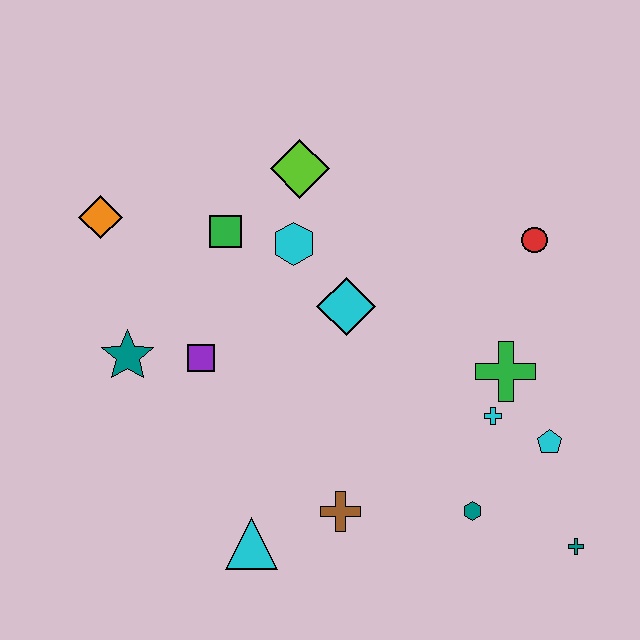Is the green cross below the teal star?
Yes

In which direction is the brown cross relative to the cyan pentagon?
The brown cross is to the left of the cyan pentagon.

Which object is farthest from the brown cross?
The orange diamond is farthest from the brown cross.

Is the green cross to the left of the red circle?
Yes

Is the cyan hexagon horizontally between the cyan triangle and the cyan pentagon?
Yes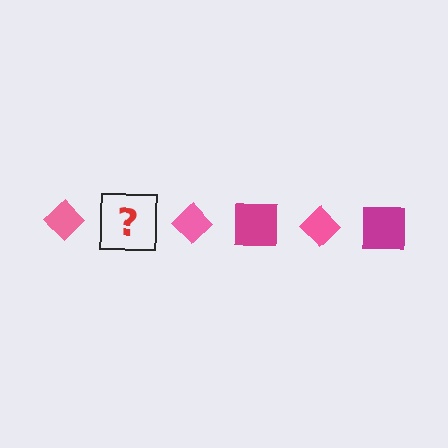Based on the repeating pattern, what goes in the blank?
The blank should be a magenta square.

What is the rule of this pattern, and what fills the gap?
The rule is that the pattern alternates between pink diamond and magenta square. The gap should be filled with a magenta square.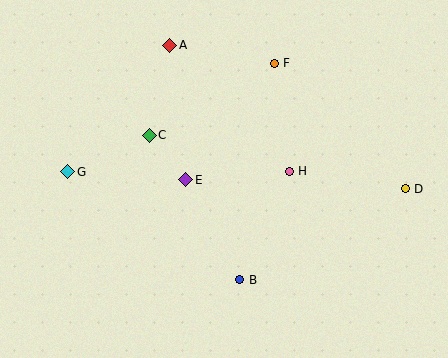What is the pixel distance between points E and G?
The distance between E and G is 118 pixels.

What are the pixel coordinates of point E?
Point E is at (186, 180).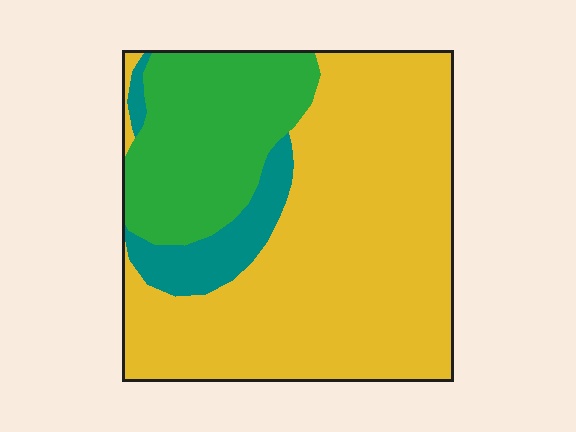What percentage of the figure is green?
Green takes up about one quarter (1/4) of the figure.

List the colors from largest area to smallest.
From largest to smallest: yellow, green, teal.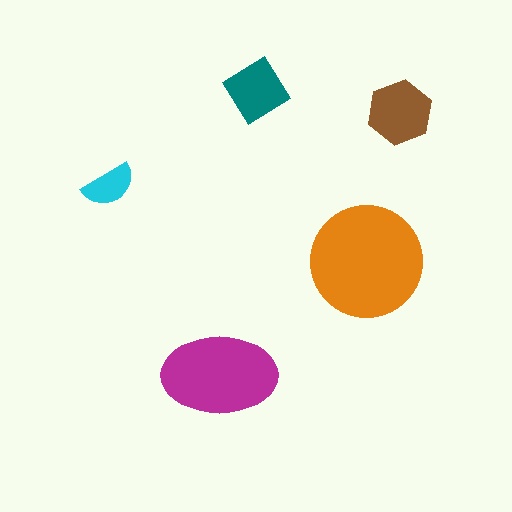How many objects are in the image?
There are 5 objects in the image.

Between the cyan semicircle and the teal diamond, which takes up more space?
The teal diamond.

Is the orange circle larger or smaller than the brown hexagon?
Larger.